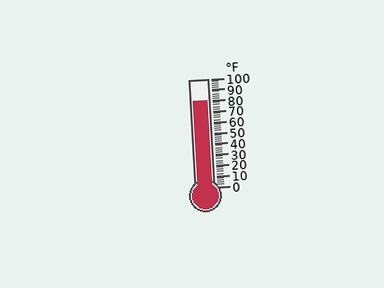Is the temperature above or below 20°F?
The temperature is above 20°F.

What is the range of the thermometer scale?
The thermometer scale ranges from 0°F to 100°F.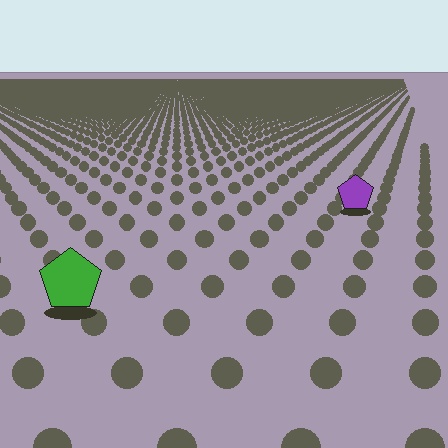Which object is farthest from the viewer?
The purple pentagon is farthest from the viewer. It appears smaller and the ground texture around it is denser.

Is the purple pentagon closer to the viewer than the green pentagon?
No. The green pentagon is closer — you can tell from the texture gradient: the ground texture is coarser near it.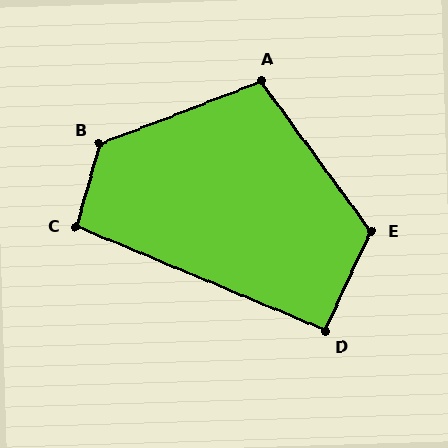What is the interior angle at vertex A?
Approximately 105 degrees (obtuse).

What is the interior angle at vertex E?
Approximately 119 degrees (obtuse).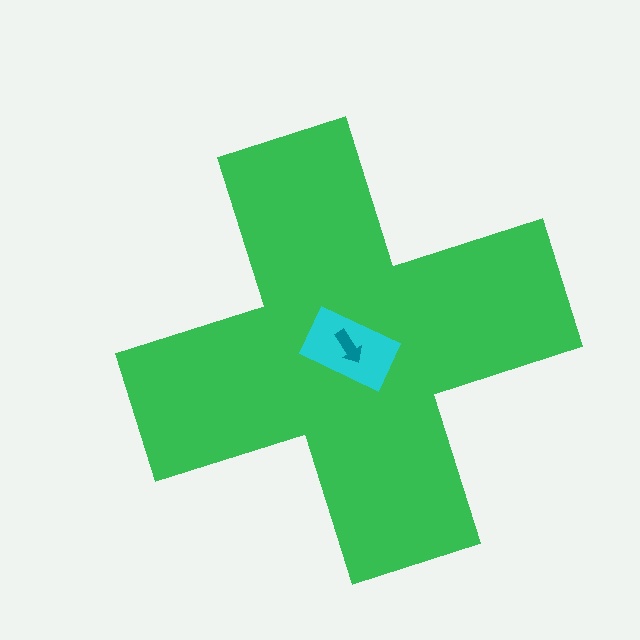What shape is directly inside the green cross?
The cyan rectangle.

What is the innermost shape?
The teal arrow.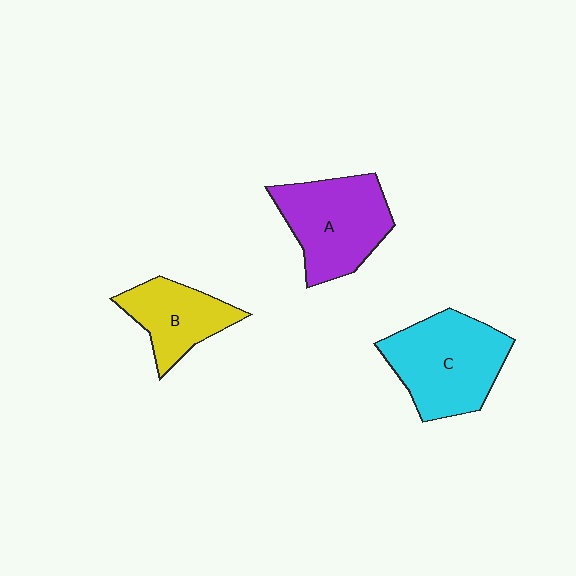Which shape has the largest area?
Shape C (cyan).